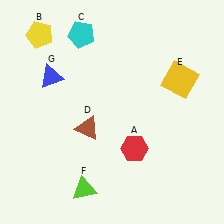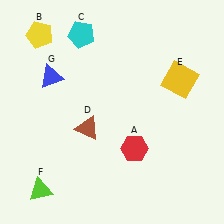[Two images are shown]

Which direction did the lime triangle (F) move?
The lime triangle (F) moved left.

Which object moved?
The lime triangle (F) moved left.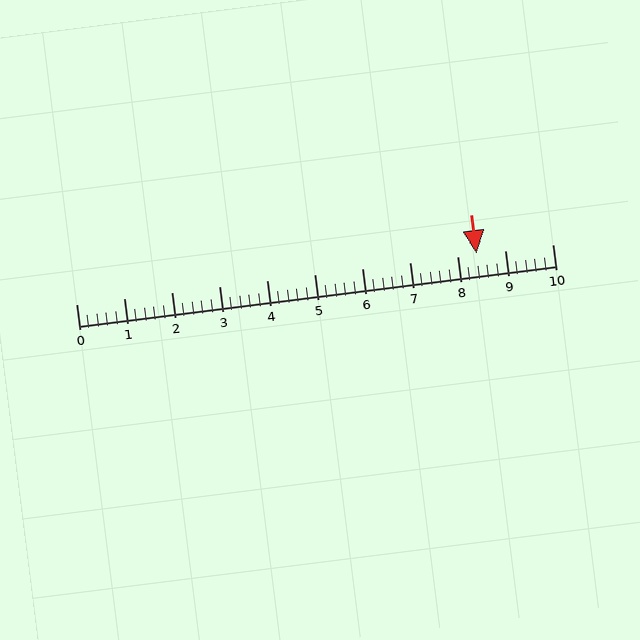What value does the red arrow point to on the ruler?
The red arrow points to approximately 8.4.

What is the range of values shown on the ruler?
The ruler shows values from 0 to 10.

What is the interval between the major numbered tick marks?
The major tick marks are spaced 1 units apart.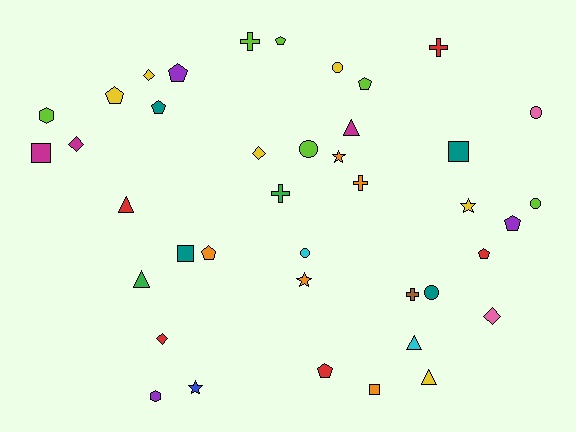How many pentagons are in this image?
There are 9 pentagons.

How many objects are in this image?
There are 40 objects.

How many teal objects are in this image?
There are 4 teal objects.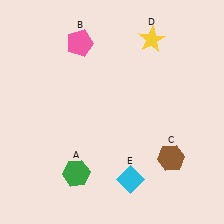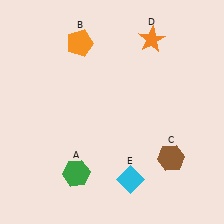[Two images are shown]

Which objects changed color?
B changed from pink to orange. D changed from yellow to orange.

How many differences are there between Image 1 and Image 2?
There are 2 differences between the two images.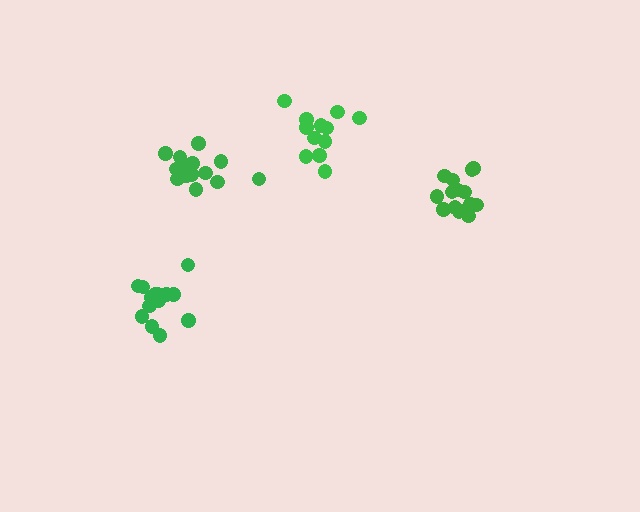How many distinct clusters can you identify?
There are 4 distinct clusters.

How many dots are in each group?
Group 1: 12 dots, Group 2: 15 dots, Group 3: 15 dots, Group 4: 15 dots (57 total).